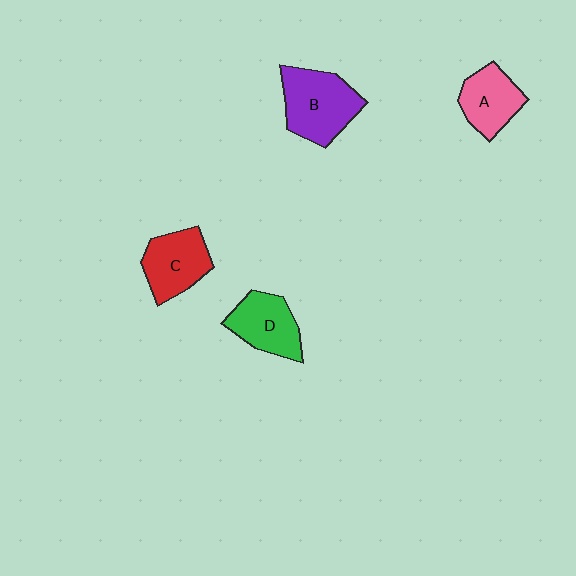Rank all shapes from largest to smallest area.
From largest to smallest: B (purple), C (red), D (green), A (pink).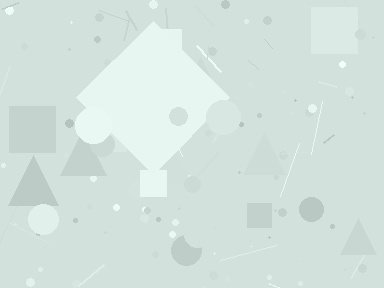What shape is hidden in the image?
A diamond is hidden in the image.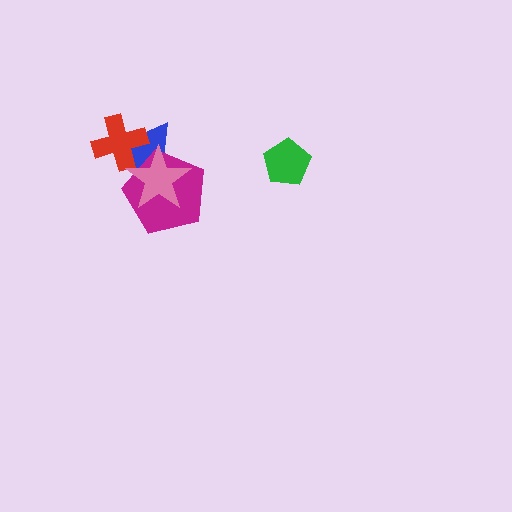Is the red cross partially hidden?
Yes, it is partially covered by another shape.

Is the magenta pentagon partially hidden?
Yes, it is partially covered by another shape.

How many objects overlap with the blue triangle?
3 objects overlap with the blue triangle.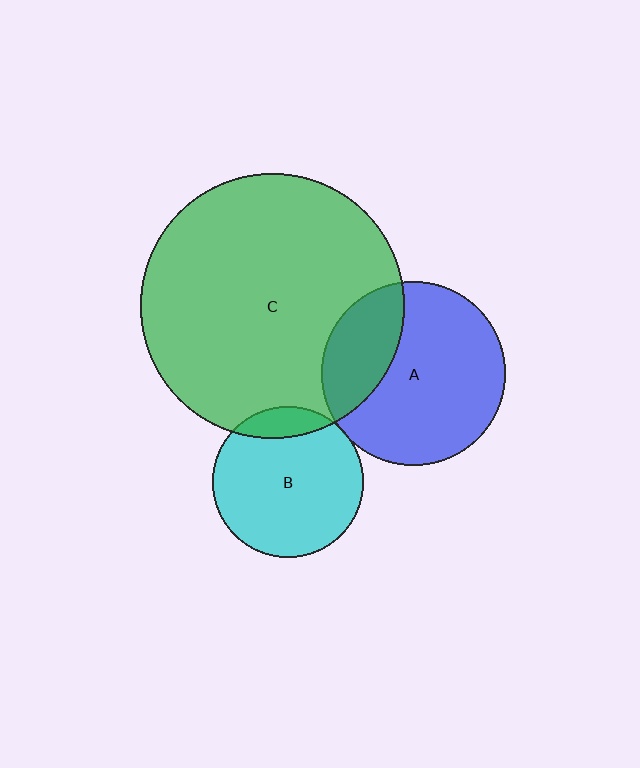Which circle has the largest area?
Circle C (green).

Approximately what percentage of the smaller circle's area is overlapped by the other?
Approximately 5%.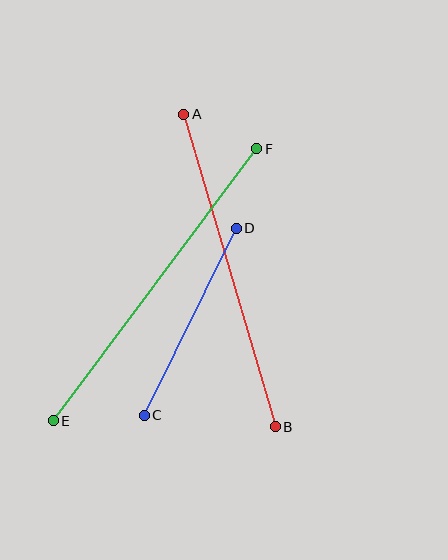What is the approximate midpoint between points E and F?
The midpoint is at approximately (155, 285) pixels.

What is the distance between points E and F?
The distance is approximately 340 pixels.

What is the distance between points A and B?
The distance is approximately 326 pixels.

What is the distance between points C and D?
The distance is approximately 208 pixels.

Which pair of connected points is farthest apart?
Points E and F are farthest apart.